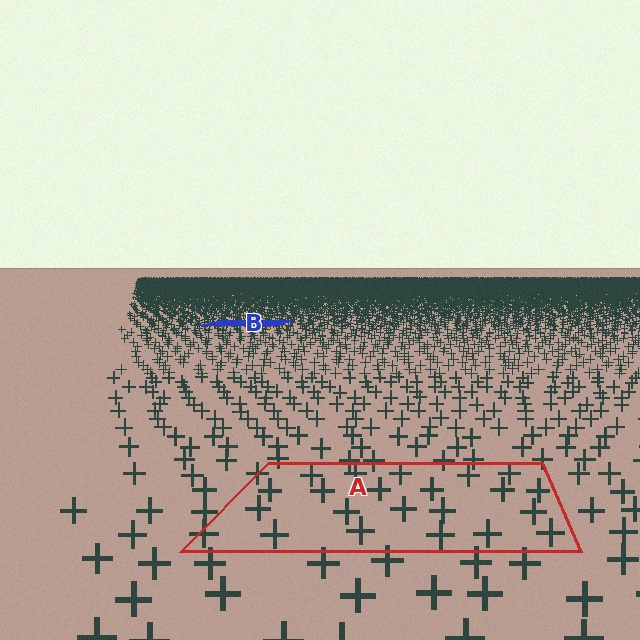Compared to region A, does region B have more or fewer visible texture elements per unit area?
Region B has more texture elements per unit area — they are packed more densely because it is farther away.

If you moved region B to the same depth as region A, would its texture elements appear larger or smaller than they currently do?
They would appear larger. At a closer depth, the same texture elements are projected at a bigger on-screen size.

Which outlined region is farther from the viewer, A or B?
Region B is farther from the viewer — the texture elements inside it appear smaller and more densely packed.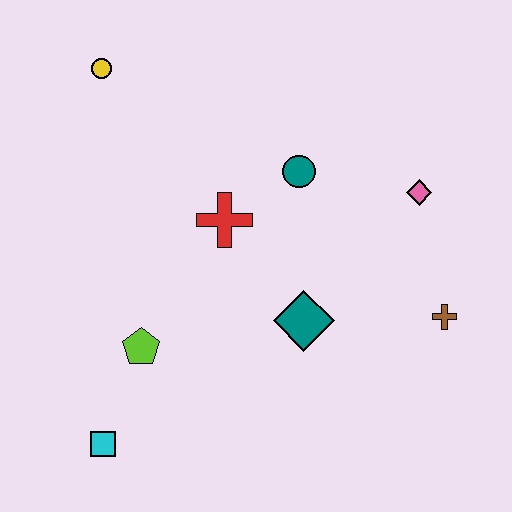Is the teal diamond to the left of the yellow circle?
No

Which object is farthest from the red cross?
The cyan square is farthest from the red cross.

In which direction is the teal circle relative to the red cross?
The teal circle is to the right of the red cross.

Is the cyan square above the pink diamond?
No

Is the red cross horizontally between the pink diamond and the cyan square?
Yes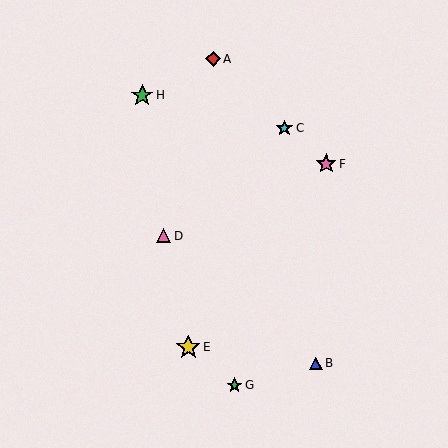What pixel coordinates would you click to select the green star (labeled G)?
Click at (235, 385) to select the green star G.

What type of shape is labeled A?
Shape A is a red diamond.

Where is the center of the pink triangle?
The center of the pink triangle is at (164, 236).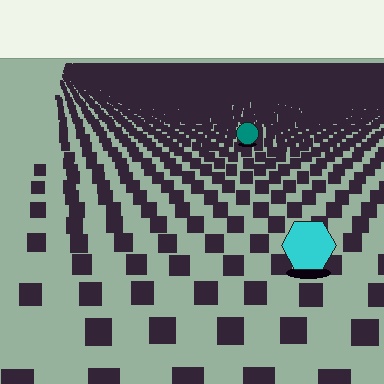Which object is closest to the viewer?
The cyan hexagon is closest. The texture marks near it are larger and more spread out.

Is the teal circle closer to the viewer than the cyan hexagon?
No. The cyan hexagon is closer — you can tell from the texture gradient: the ground texture is coarser near it.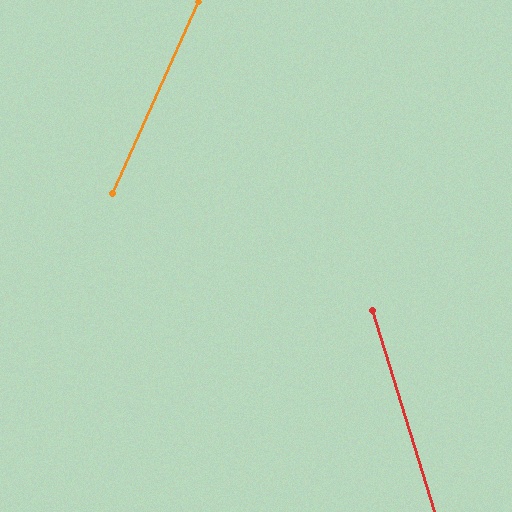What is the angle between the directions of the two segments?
Approximately 41 degrees.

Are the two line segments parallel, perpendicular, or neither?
Neither parallel nor perpendicular — they differ by about 41°.